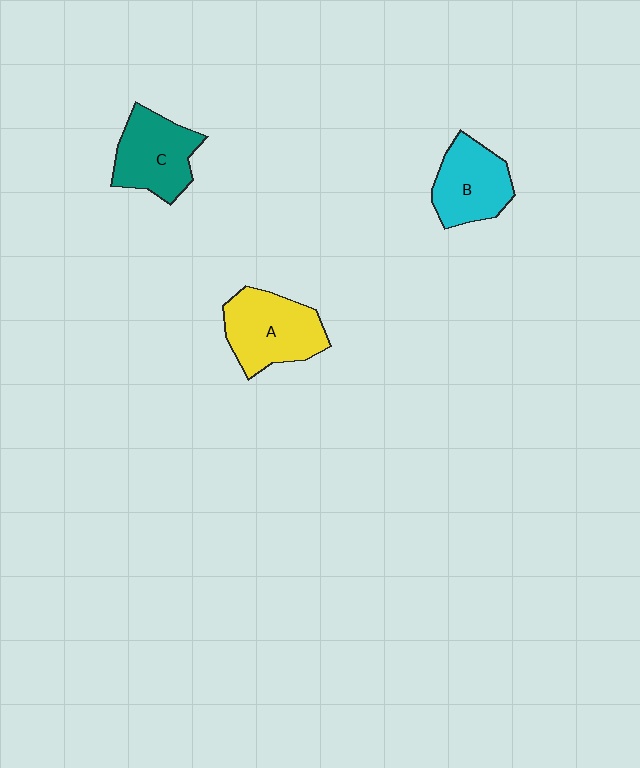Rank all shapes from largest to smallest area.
From largest to smallest: A (yellow), C (teal), B (cyan).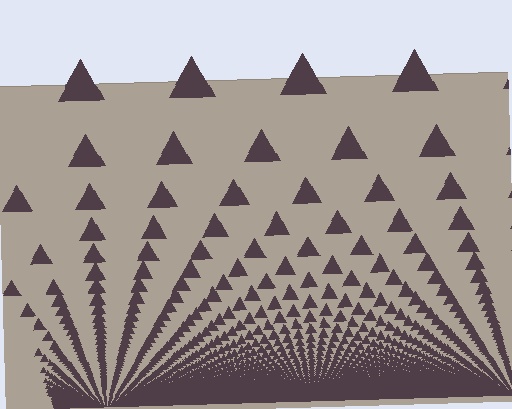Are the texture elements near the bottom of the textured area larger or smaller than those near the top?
Smaller. The gradient is inverted — elements near the bottom are smaller and denser.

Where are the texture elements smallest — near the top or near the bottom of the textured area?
Near the bottom.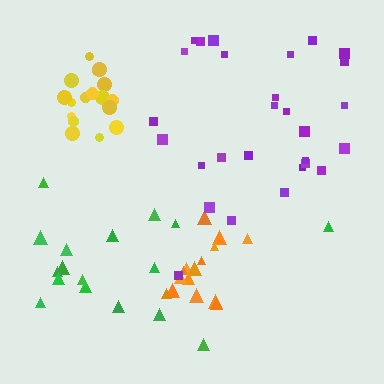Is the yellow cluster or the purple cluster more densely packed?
Yellow.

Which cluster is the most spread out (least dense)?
Green.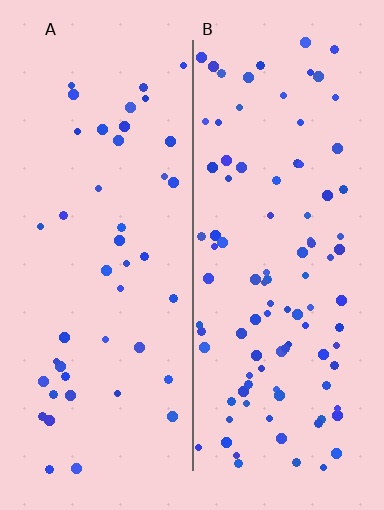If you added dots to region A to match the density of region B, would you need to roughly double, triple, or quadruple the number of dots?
Approximately double.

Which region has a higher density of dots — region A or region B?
B (the right).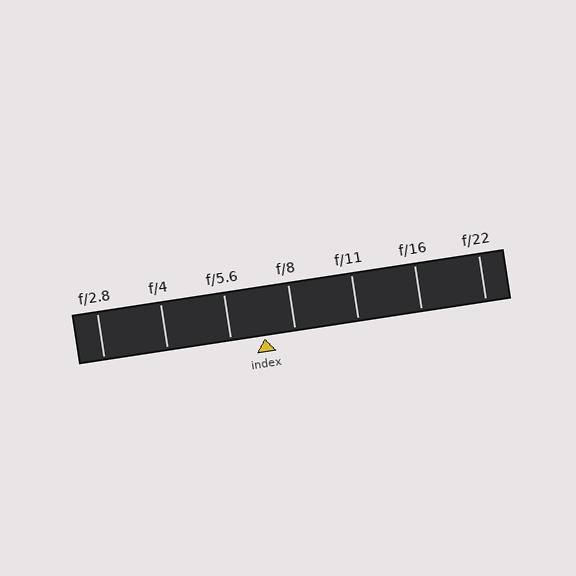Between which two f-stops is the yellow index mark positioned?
The index mark is between f/5.6 and f/8.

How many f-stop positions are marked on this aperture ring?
There are 7 f-stop positions marked.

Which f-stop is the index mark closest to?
The index mark is closest to f/8.